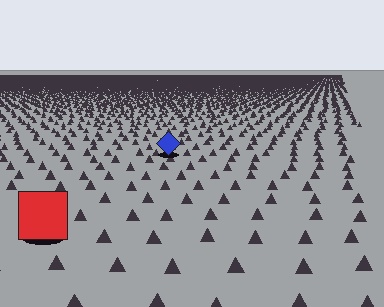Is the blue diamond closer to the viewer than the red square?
No. The red square is closer — you can tell from the texture gradient: the ground texture is coarser near it.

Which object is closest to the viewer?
The red square is closest. The texture marks near it are larger and more spread out.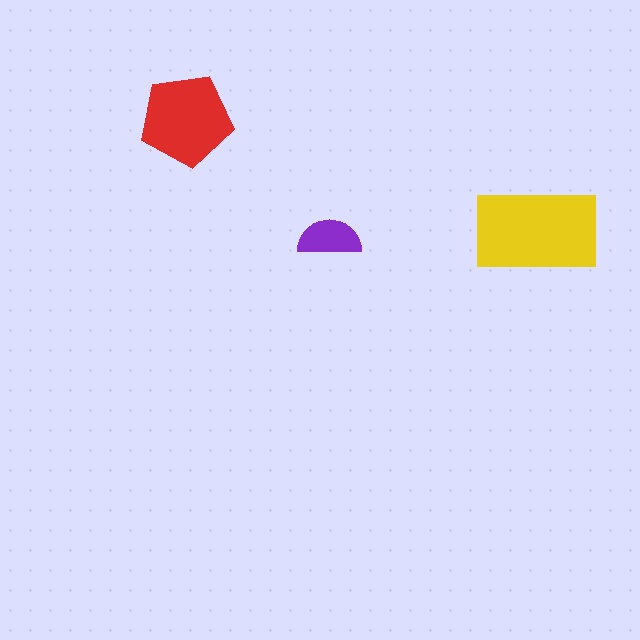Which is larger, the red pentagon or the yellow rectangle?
The yellow rectangle.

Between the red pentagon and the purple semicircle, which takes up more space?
The red pentagon.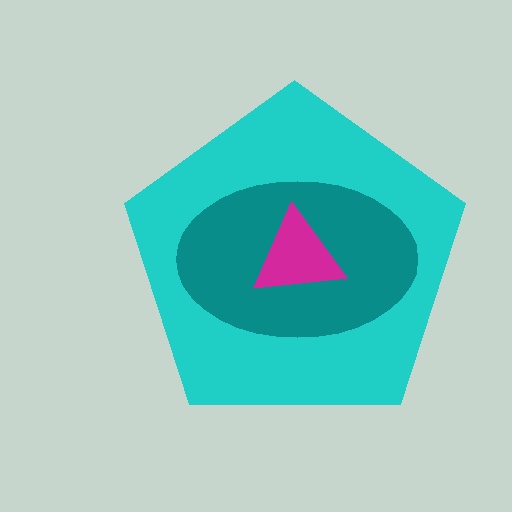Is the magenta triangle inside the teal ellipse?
Yes.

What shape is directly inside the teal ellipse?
The magenta triangle.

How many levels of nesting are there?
3.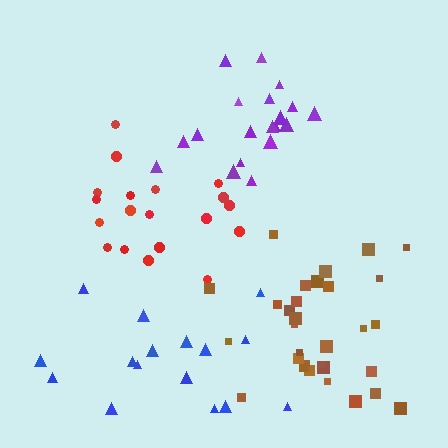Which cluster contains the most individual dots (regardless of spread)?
Brown (31).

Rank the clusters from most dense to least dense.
brown, purple, red, blue.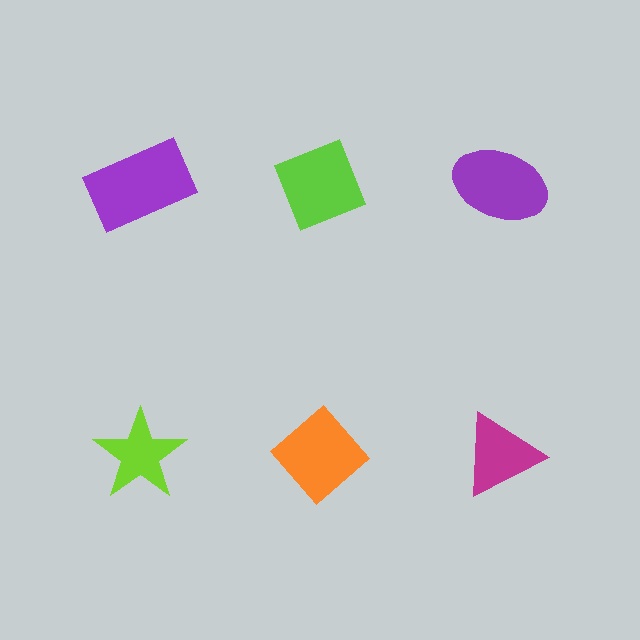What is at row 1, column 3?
A purple ellipse.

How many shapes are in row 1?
3 shapes.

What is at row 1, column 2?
A lime diamond.